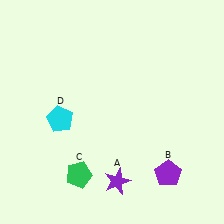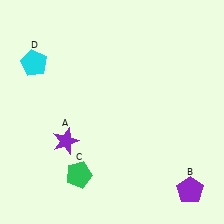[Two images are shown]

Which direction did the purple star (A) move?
The purple star (A) moved left.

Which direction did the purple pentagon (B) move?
The purple pentagon (B) moved right.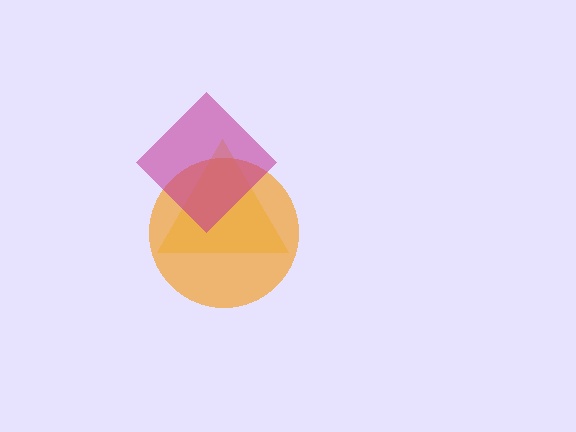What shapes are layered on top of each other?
The layered shapes are: a yellow triangle, an orange circle, a magenta diamond.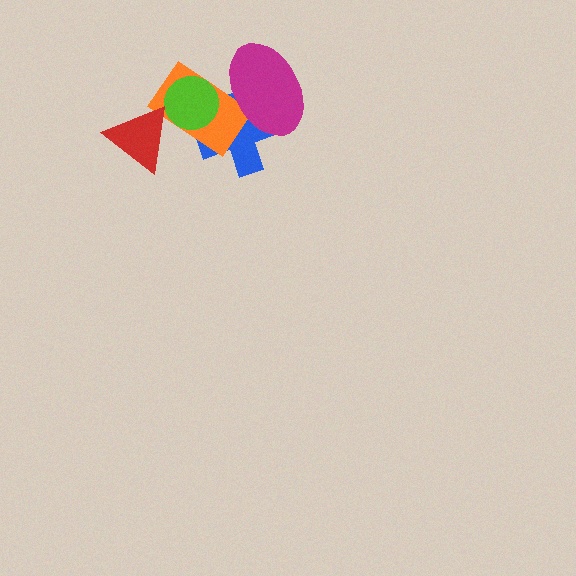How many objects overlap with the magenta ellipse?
2 objects overlap with the magenta ellipse.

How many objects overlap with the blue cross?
3 objects overlap with the blue cross.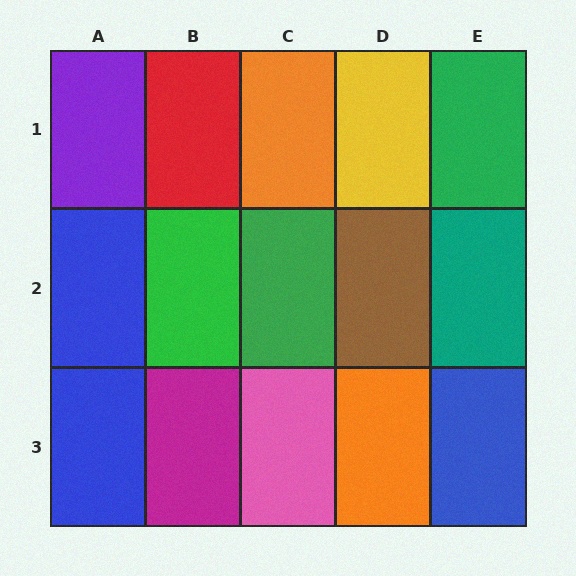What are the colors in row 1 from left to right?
Purple, red, orange, yellow, green.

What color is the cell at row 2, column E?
Teal.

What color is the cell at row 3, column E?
Blue.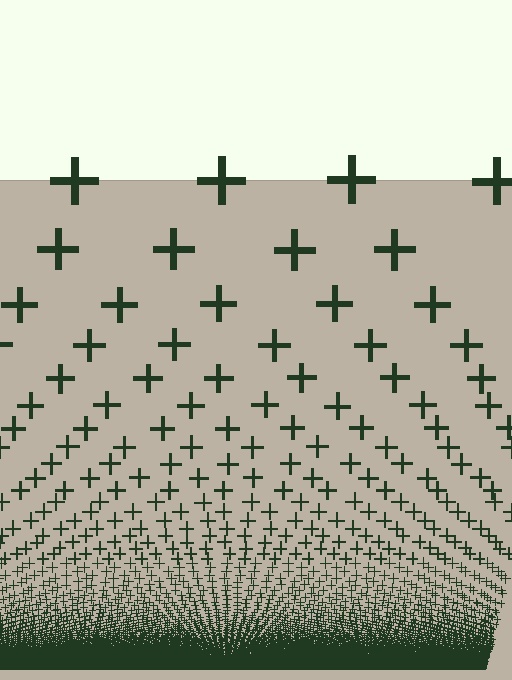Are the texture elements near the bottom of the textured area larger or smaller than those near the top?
Smaller. The gradient is inverted — elements near the bottom are smaller and denser.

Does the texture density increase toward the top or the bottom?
Density increases toward the bottom.